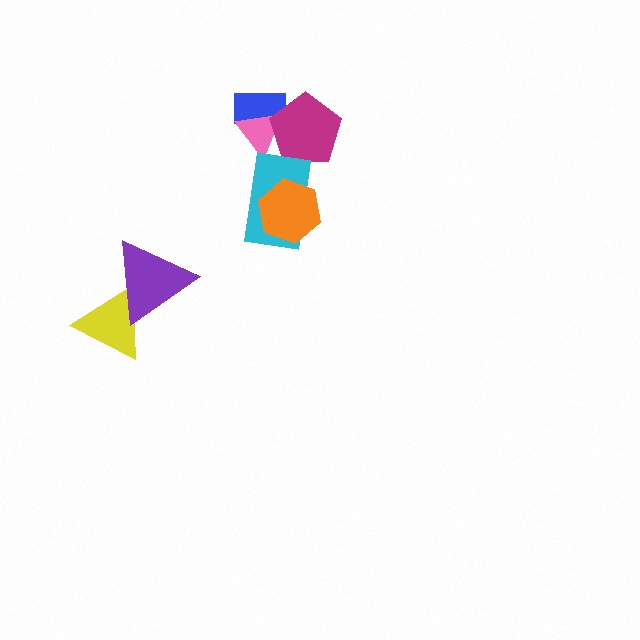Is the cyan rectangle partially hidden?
Yes, it is partially covered by another shape.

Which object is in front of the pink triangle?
The magenta pentagon is in front of the pink triangle.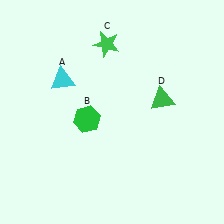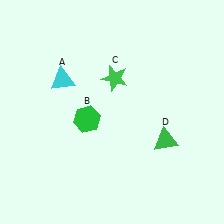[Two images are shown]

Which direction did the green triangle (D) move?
The green triangle (D) moved down.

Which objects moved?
The objects that moved are: the green star (C), the green triangle (D).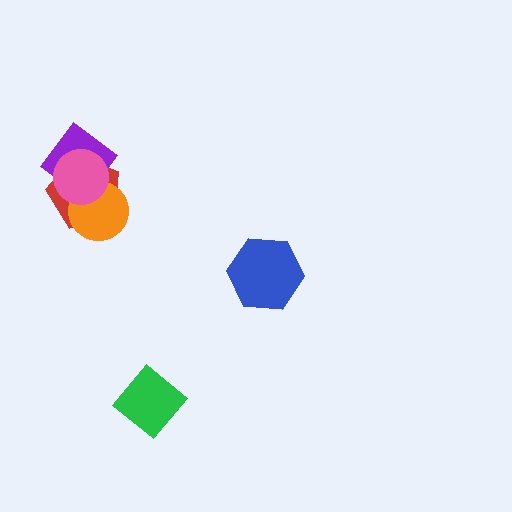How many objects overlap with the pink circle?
3 objects overlap with the pink circle.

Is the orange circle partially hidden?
Yes, it is partially covered by another shape.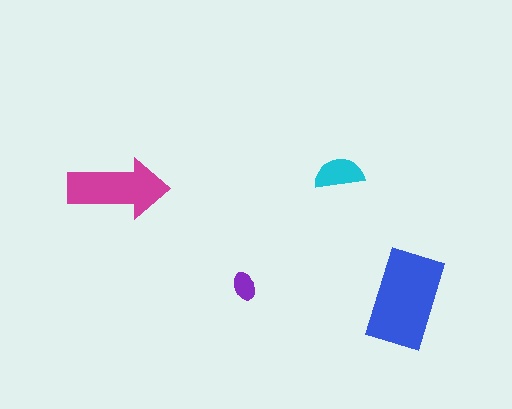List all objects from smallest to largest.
The purple ellipse, the cyan semicircle, the magenta arrow, the blue rectangle.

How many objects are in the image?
There are 4 objects in the image.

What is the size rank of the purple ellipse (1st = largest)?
4th.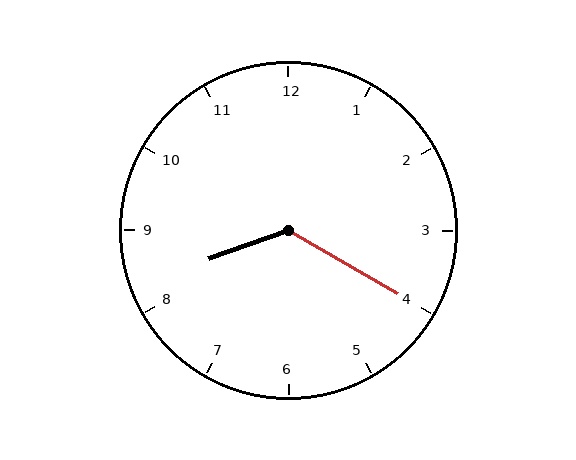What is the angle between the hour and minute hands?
Approximately 130 degrees.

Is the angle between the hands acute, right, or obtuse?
It is obtuse.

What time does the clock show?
8:20.